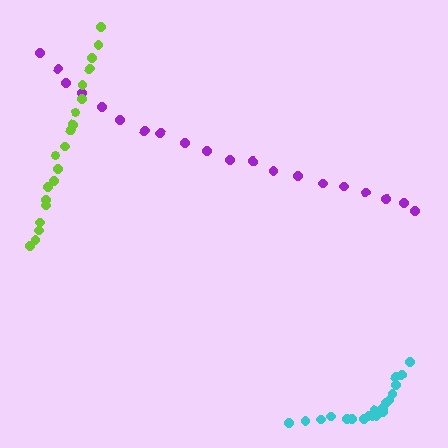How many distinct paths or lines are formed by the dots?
There are 3 distinct paths.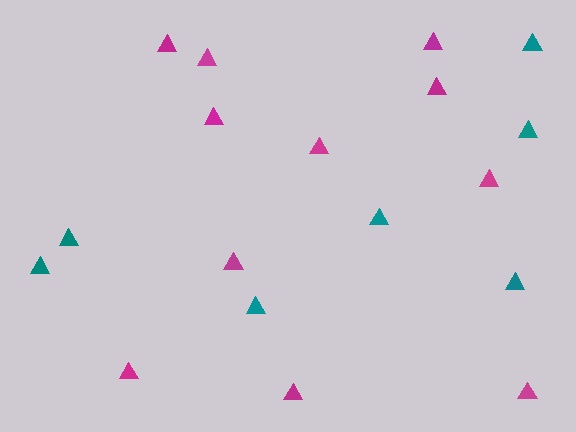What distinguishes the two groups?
There are 2 groups: one group of teal triangles (7) and one group of magenta triangles (11).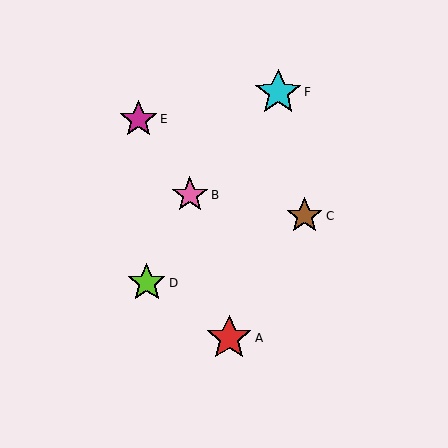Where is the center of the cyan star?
The center of the cyan star is at (278, 92).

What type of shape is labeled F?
Shape F is a cyan star.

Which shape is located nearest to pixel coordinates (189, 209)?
The pink star (labeled B) at (190, 195) is nearest to that location.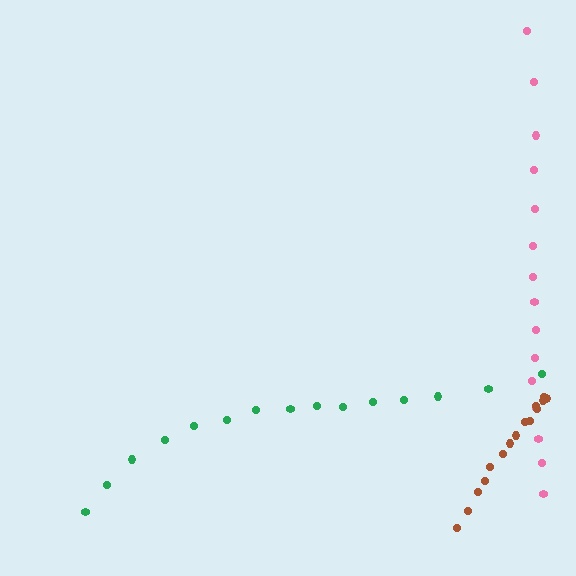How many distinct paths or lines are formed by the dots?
There are 3 distinct paths.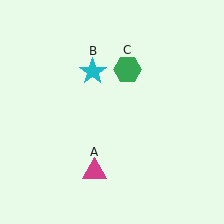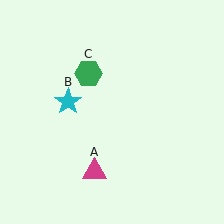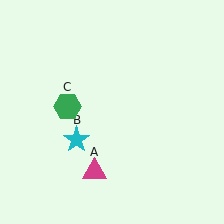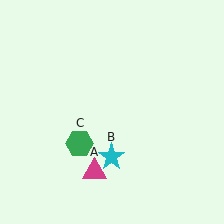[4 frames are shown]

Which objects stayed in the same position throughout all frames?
Magenta triangle (object A) remained stationary.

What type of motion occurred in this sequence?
The cyan star (object B), green hexagon (object C) rotated counterclockwise around the center of the scene.